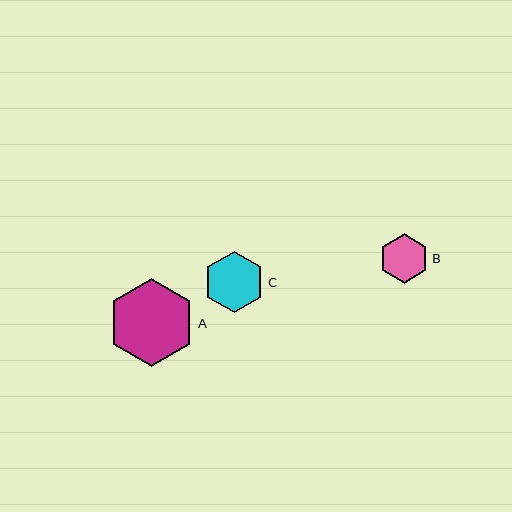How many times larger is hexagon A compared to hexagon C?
Hexagon A is approximately 1.4 times the size of hexagon C.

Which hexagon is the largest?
Hexagon A is the largest with a size of approximately 88 pixels.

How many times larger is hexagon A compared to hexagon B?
Hexagon A is approximately 1.8 times the size of hexagon B.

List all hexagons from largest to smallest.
From largest to smallest: A, C, B.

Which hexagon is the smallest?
Hexagon B is the smallest with a size of approximately 50 pixels.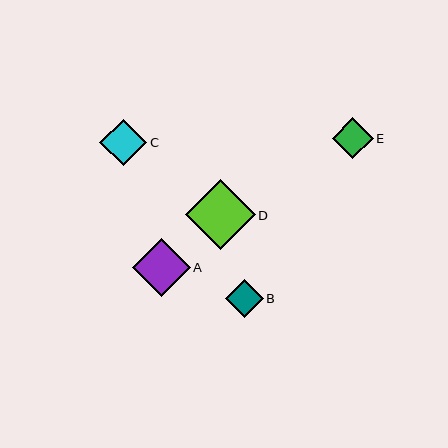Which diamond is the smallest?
Diamond B is the smallest with a size of approximately 38 pixels.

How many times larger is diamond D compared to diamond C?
Diamond D is approximately 1.5 times the size of diamond C.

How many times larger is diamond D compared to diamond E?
Diamond D is approximately 1.7 times the size of diamond E.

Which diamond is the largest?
Diamond D is the largest with a size of approximately 70 pixels.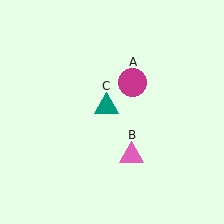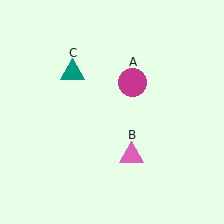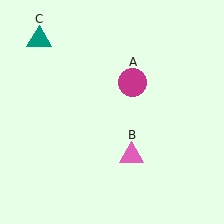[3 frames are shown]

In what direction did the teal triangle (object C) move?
The teal triangle (object C) moved up and to the left.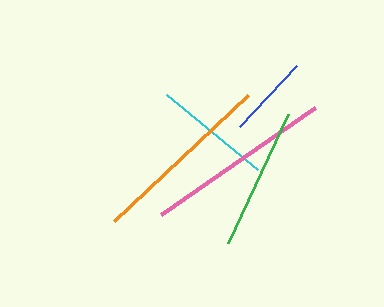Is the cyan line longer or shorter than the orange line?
The orange line is longer than the cyan line.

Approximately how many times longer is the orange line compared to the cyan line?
The orange line is approximately 1.6 times the length of the cyan line.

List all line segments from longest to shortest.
From longest to shortest: pink, orange, green, cyan, blue.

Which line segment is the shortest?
The blue line is the shortest at approximately 83 pixels.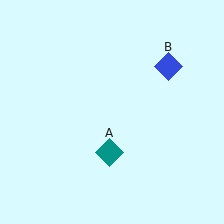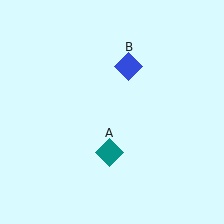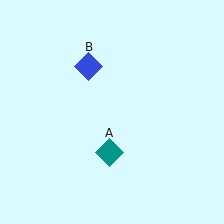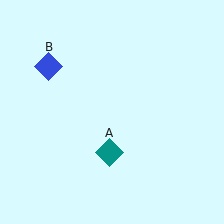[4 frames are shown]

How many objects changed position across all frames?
1 object changed position: blue diamond (object B).